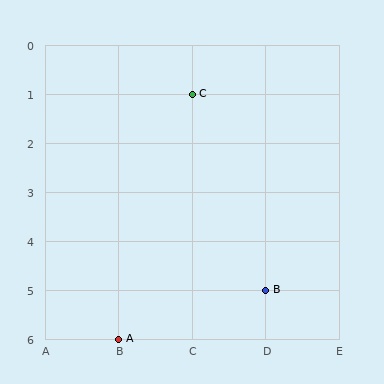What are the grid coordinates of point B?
Point B is at grid coordinates (D, 5).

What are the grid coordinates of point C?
Point C is at grid coordinates (C, 1).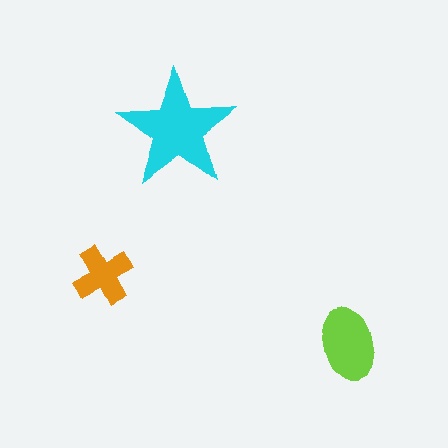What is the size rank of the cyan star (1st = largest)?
1st.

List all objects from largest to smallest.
The cyan star, the lime ellipse, the orange cross.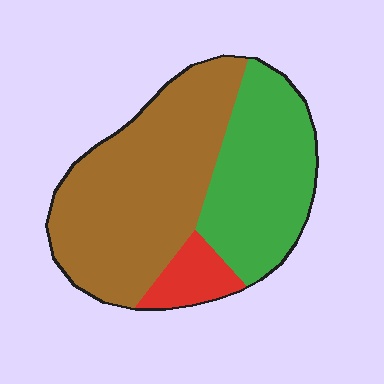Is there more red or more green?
Green.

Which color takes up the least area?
Red, at roughly 10%.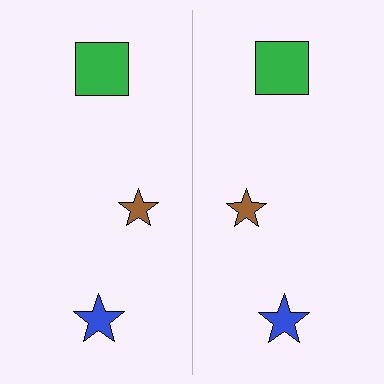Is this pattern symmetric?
Yes, this pattern has bilateral (reflection) symmetry.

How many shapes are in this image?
There are 6 shapes in this image.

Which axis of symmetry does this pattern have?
The pattern has a vertical axis of symmetry running through the center of the image.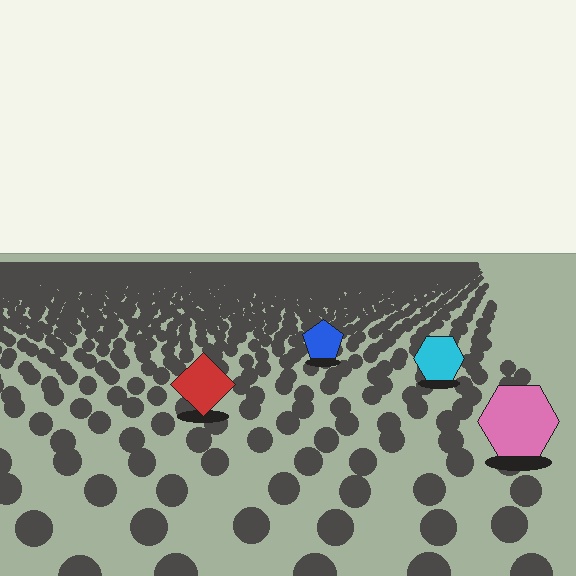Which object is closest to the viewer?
The pink hexagon is closest. The texture marks near it are larger and more spread out.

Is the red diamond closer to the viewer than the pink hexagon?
No. The pink hexagon is closer — you can tell from the texture gradient: the ground texture is coarser near it.